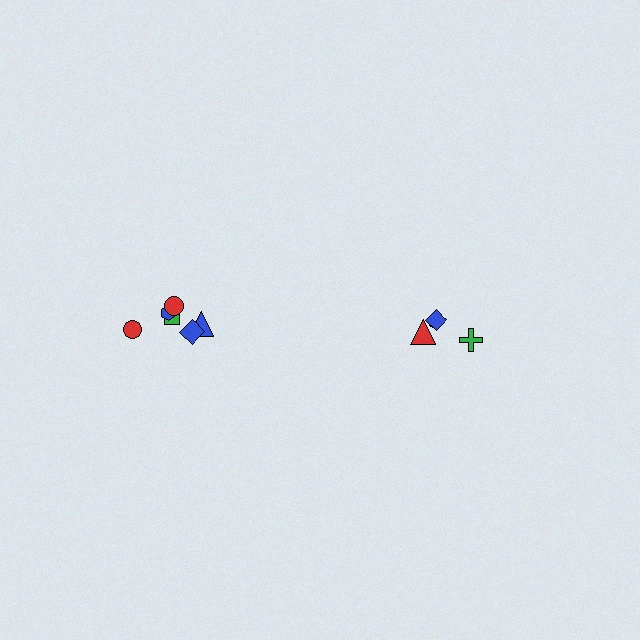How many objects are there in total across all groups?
There are 10 objects.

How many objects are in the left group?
There are 6 objects.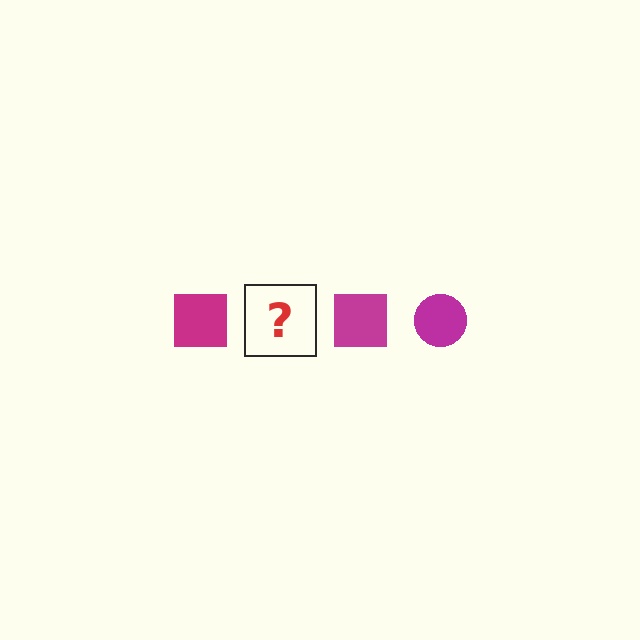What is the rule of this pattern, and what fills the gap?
The rule is that the pattern cycles through square, circle shapes in magenta. The gap should be filled with a magenta circle.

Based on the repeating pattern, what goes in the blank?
The blank should be a magenta circle.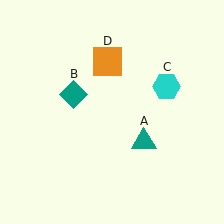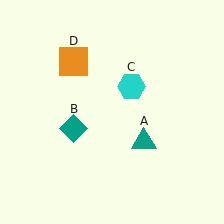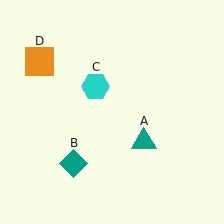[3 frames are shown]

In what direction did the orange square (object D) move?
The orange square (object D) moved left.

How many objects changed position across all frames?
3 objects changed position: teal diamond (object B), cyan hexagon (object C), orange square (object D).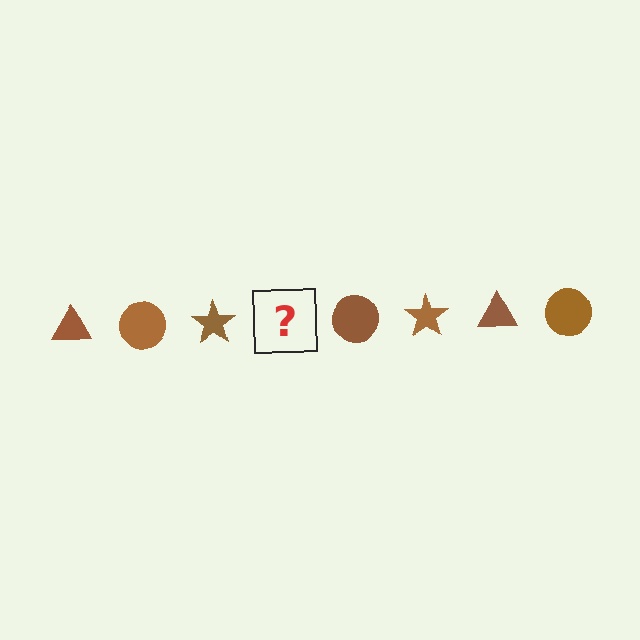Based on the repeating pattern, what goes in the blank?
The blank should be a brown triangle.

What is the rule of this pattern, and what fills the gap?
The rule is that the pattern cycles through triangle, circle, star shapes in brown. The gap should be filled with a brown triangle.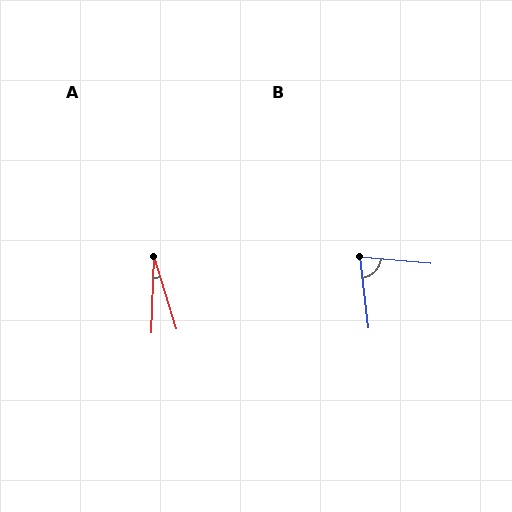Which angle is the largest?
B, at approximately 78 degrees.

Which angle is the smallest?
A, at approximately 19 degrees.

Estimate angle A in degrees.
Approximately 19 degrees.